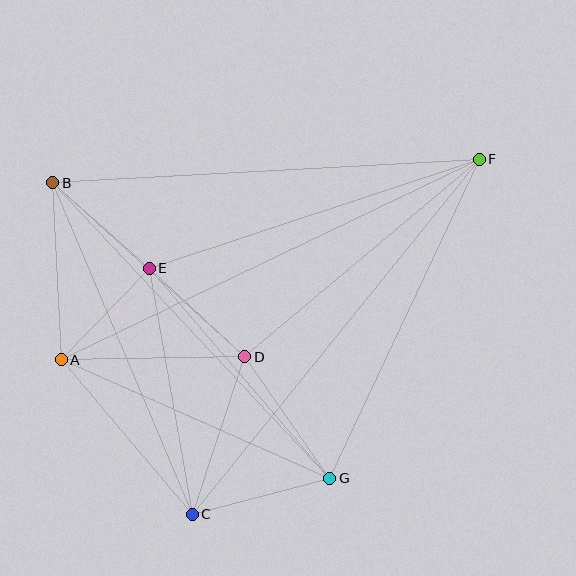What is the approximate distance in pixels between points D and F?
The distance between D and F is approximately 306 pixels.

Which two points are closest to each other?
Points A and E are closest to each other.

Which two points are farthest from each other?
Points A and F are farthest from each other.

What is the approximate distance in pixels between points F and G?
The distance between F and G is approximately 352 pixels.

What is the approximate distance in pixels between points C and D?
The distance between C and D is approximately 166 pixels.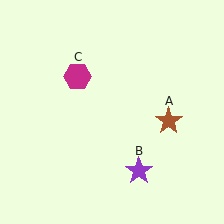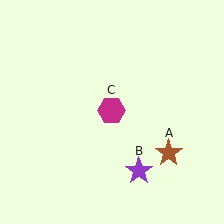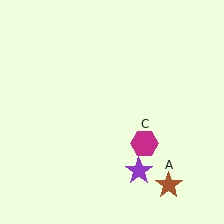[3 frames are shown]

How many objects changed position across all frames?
2 objects changed position: brown star (object A), magenta hexagon (object C).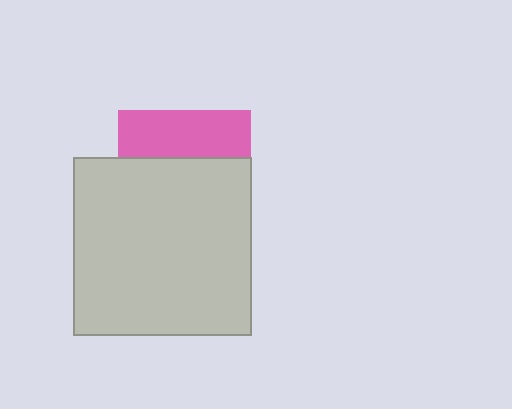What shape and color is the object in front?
The object in front is a light gray square.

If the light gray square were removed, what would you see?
You would see the complete pink square.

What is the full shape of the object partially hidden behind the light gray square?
The partially hidden object is a pink square.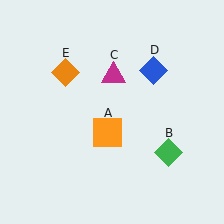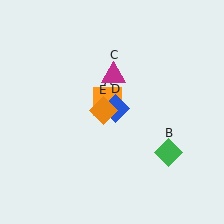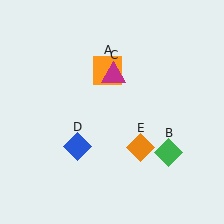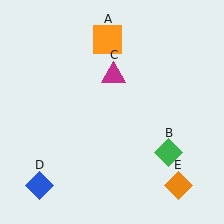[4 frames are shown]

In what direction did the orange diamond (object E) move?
The orange diamond (object E) moved down and to the right.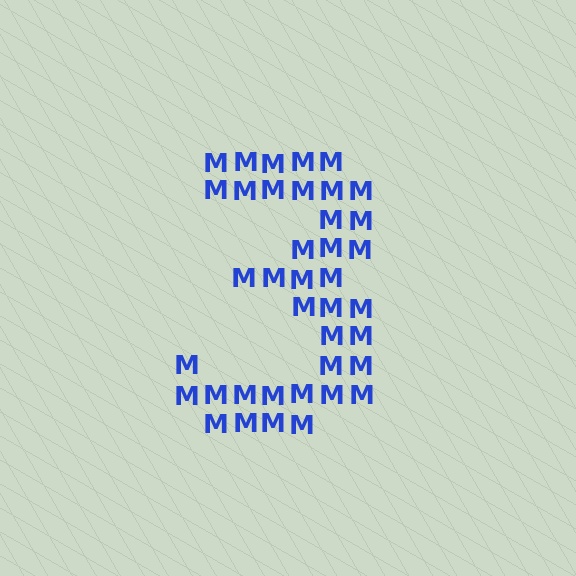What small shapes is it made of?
It is made of small letter M's.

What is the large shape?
The large shape is the digit 3.